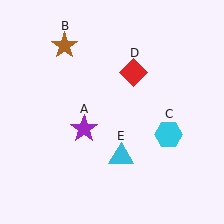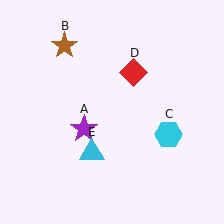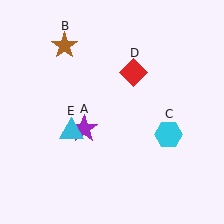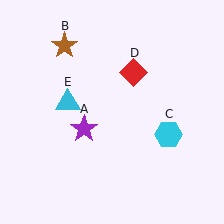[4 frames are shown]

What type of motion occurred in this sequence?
The cyan triangle (object E) rotated clockwise around the center of the scene.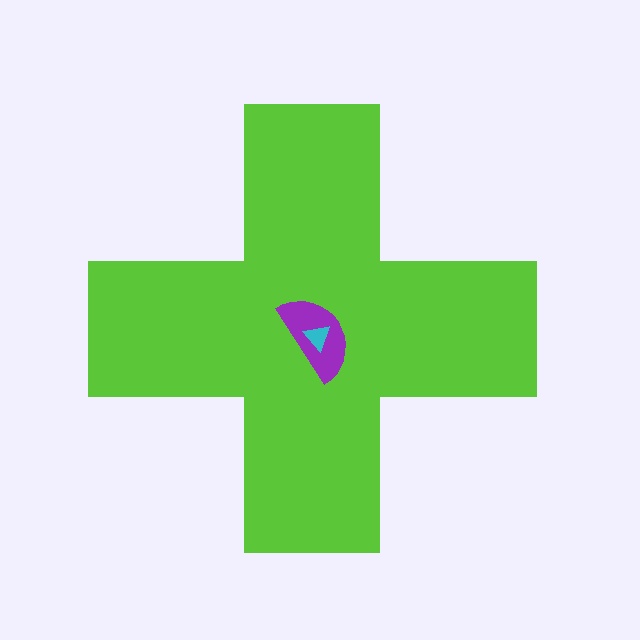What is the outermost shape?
The lime cross.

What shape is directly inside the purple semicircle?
The cyan triangle.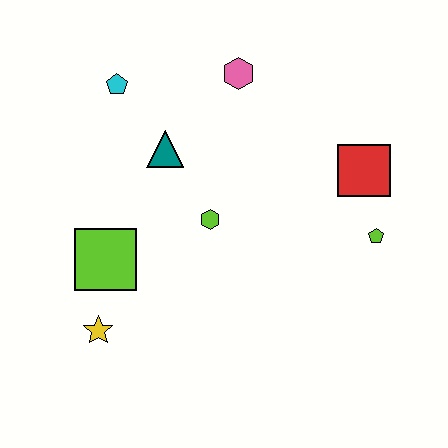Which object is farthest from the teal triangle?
The lime pentagon is farthest from the teal triangle.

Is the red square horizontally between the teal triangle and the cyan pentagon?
No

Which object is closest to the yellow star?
The lime square is closest to the yellow star.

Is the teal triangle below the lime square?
No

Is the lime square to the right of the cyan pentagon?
No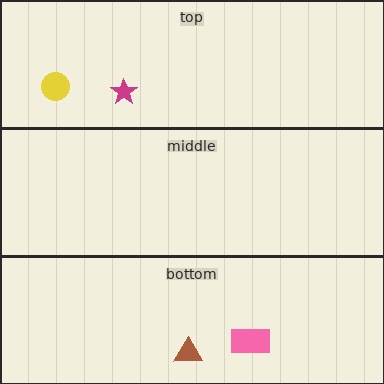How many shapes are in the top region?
2.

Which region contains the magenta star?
The top region.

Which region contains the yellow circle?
The top region.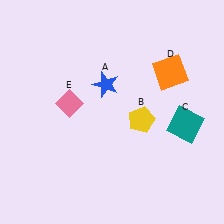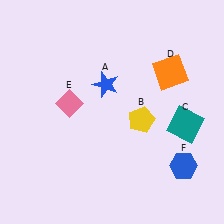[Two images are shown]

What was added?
A blue hexagon (F) was added in Image 2.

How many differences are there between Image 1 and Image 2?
There is 1 difference between the two images.